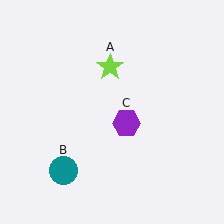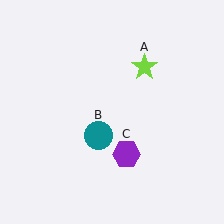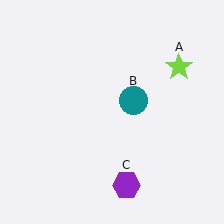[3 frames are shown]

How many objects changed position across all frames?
3 objects changed position: lime star (object A), teal circle (object B), purple hexagon (object C).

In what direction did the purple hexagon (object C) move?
The purple hexagon (object C) moved down.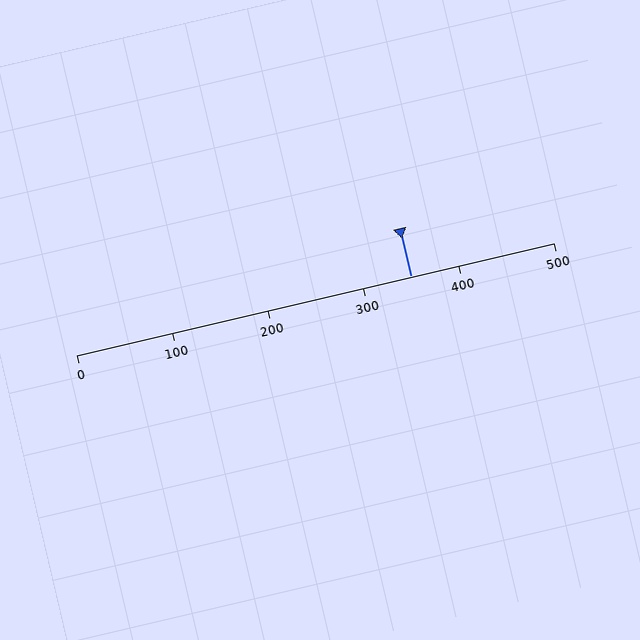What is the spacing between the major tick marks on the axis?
The major ticks are spaced 100 apart.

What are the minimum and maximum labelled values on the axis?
The axis runs from 0 to 500.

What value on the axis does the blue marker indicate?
The marker indicates approximately 350.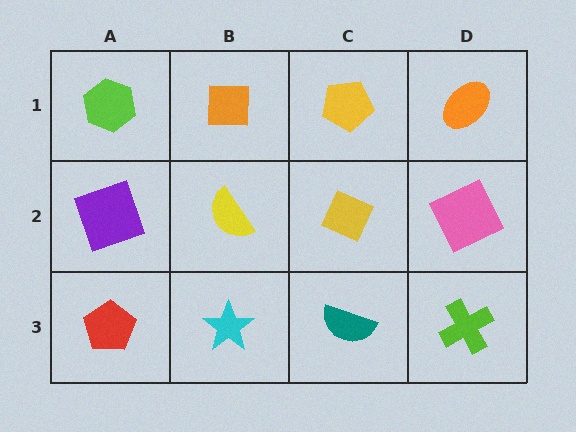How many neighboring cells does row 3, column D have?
2.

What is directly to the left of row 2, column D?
A yellow diamond.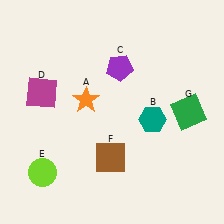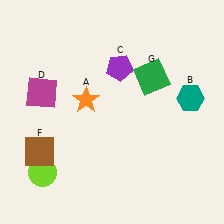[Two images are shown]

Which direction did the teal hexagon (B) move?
The teal hexagon (B) moved right.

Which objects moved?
The objects that moved are: the teal hexagon (B), the brown square (F), the green square (G).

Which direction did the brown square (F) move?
The brown square (F) moved left.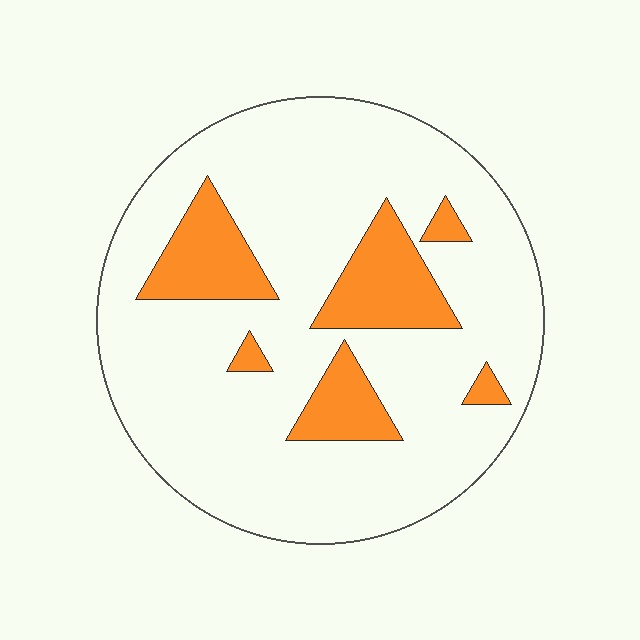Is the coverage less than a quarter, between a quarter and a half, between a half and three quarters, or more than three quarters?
Less than a quarter.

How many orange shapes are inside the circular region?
6.